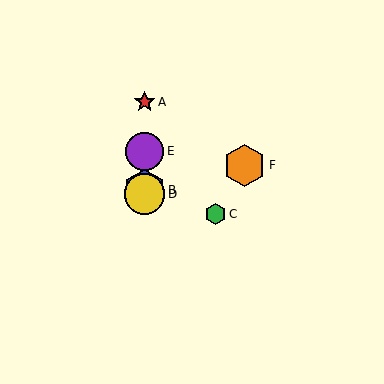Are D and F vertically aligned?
No, D is at x≈145 and F is at x≈245.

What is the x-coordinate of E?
Object E is at x≈145.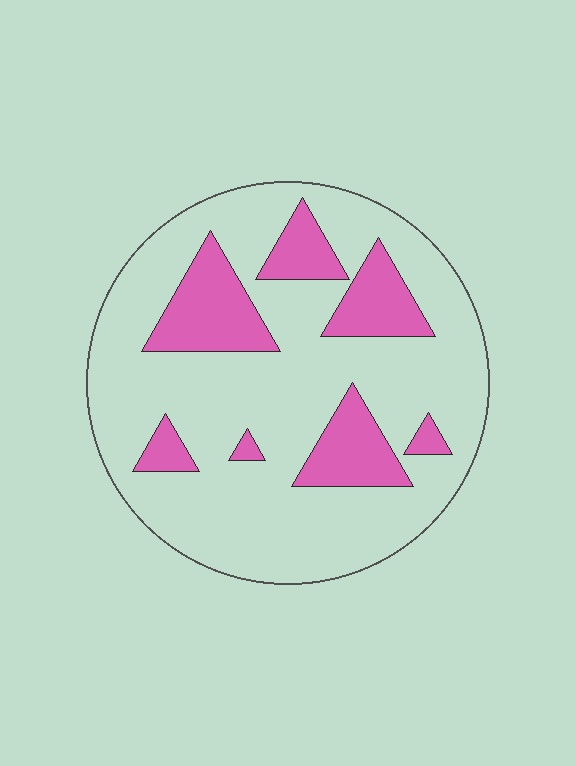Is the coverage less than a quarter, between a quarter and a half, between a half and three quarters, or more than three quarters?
Less than a quarter.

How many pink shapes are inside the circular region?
7.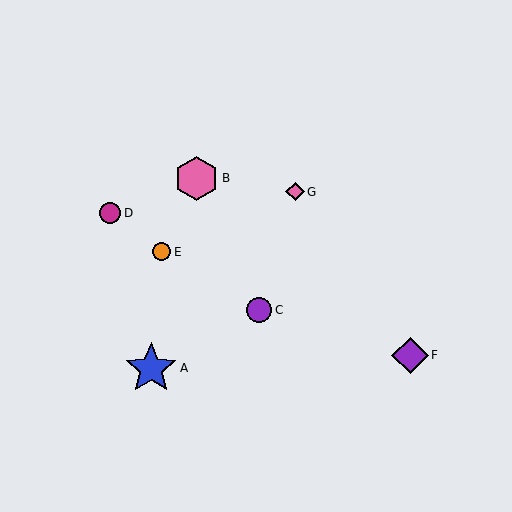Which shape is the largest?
The blue star (labeled A) is the largest.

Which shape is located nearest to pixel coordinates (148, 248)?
The orange circle (labeled E) at (162, 252) is nearest to that location.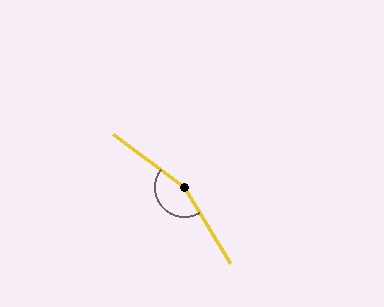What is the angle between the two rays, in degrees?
Approximately 158 degrees.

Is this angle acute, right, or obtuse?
It is obtuse.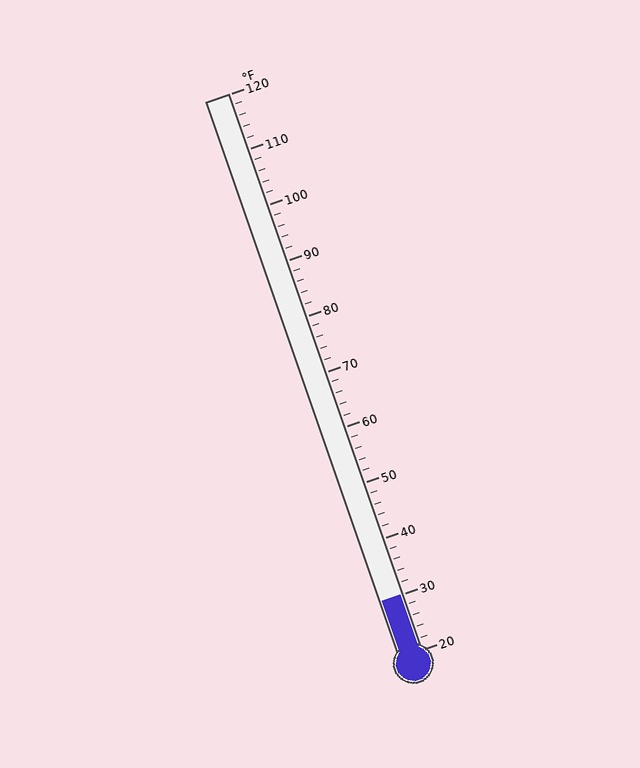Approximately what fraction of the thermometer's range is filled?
The thermometer is filled to approximately 10% of its range.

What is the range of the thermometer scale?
The thermometer scale ranges from 20°F to 120°F.